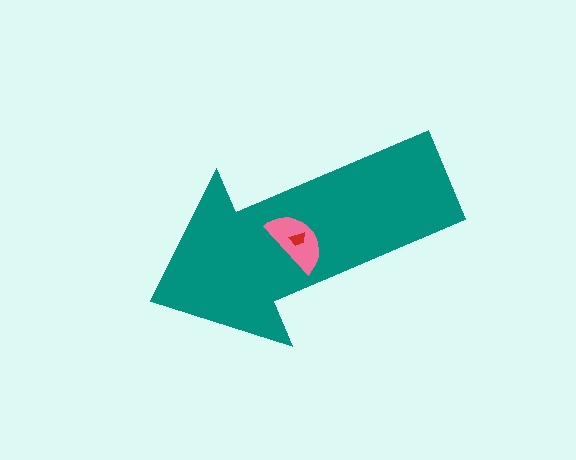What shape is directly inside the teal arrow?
The pink semicircle.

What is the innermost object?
The red trapezoid.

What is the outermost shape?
The teal arrow.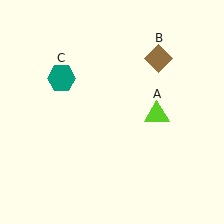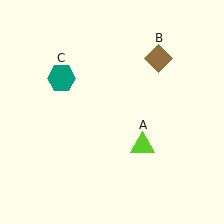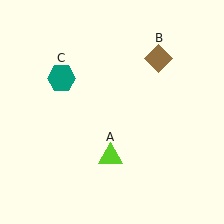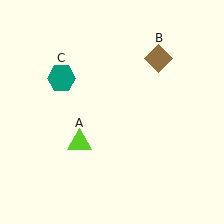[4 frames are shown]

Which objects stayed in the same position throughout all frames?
Brown diamond (object B) and teal hexagon (object C) remained stationary.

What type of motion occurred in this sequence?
The lime triangle (object A) rotated clockwise around the center of the scene.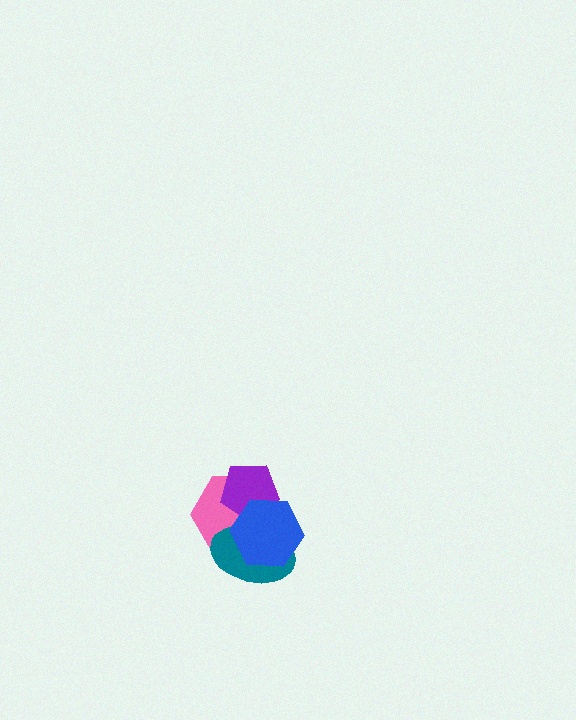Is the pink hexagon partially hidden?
Yes, it is partially covered by another shape.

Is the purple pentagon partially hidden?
Yes, it is partially covered by another shape.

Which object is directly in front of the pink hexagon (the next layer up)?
The purple pentagon is directly in front of the pink hexagon.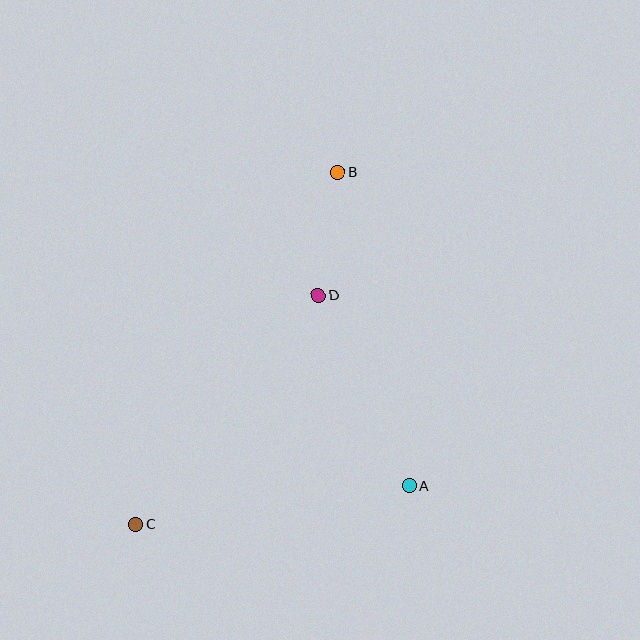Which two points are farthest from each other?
Points B and C are farthest from each other.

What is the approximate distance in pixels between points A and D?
The distance between A and D is approximately 211 pixels.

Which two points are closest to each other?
Points B and D are closest to each other.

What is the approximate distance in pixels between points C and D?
The distance between C and D is approximately 293 pixels.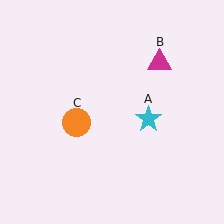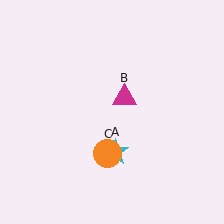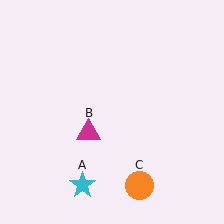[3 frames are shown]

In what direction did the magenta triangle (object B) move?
The magenta triangle (object B) moved down and to the left.